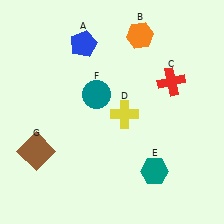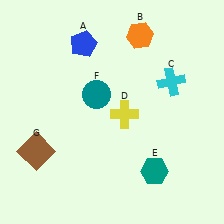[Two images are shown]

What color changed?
The cross (C) changed from red in Image 1 to cyan in Image 2.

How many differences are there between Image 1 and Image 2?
There is 1 difference between the two images.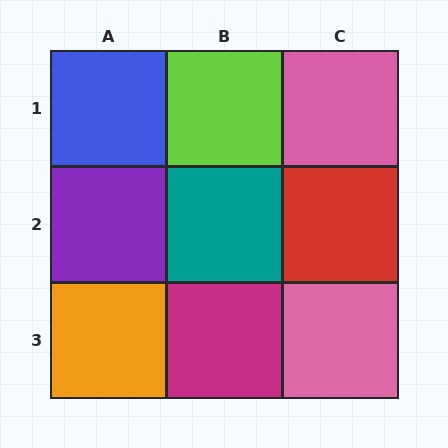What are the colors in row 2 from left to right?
Purple, teal, red.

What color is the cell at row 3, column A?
Orange.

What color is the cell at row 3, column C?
Pink.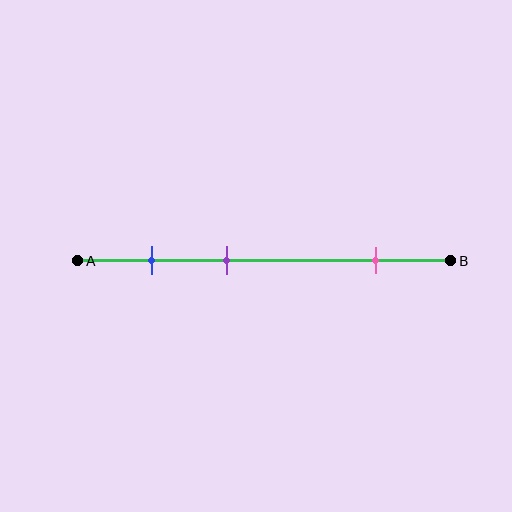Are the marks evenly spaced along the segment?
No, the marks are not evenly spaced.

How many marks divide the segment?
There are 3 marks dividing the segment.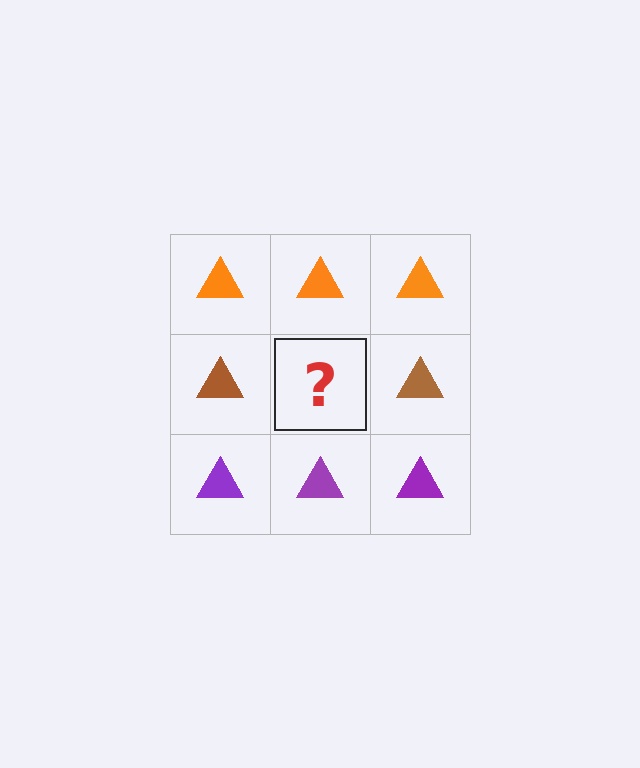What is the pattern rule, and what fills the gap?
The rule is that each row has a consistent color. The gap should be filled with a brown triangle.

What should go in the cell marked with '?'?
The missing cell should contain a brown triangle.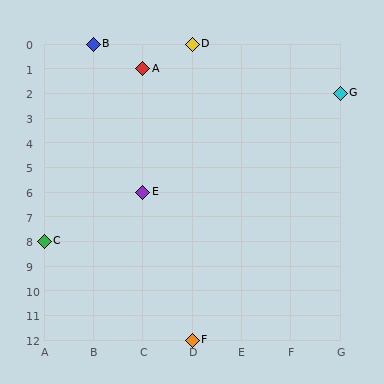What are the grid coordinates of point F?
Point F is at grid coordinates (D, 12).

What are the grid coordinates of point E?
Point E is at grid coordinates (C, 6).